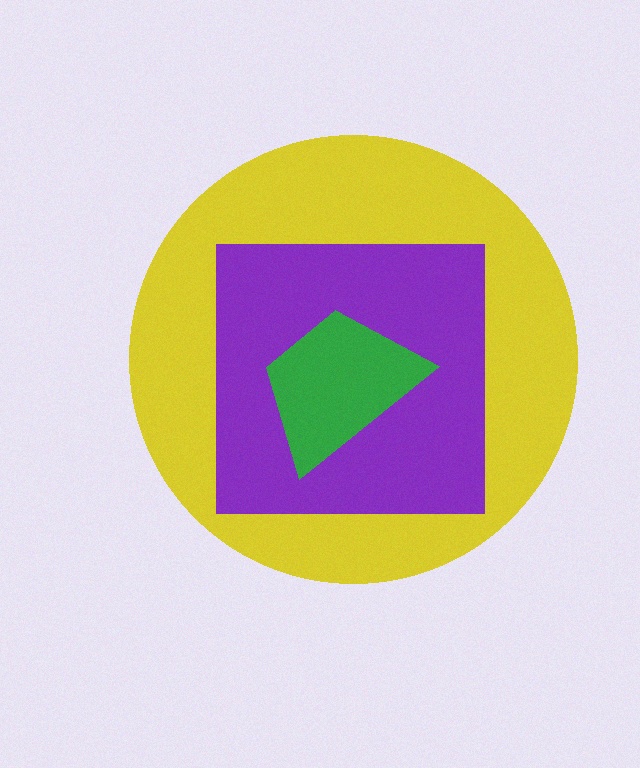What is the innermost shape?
The green trapezoid.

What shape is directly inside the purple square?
The green trapezoid.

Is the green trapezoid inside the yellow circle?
Yes.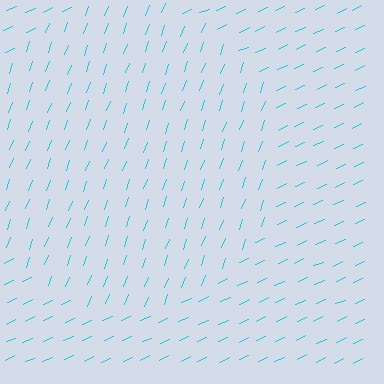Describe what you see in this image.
The image is filled with small cyan line segments. A circle region in the image has lines oriented differently from the surrounding lines, creating a visible texture boundary.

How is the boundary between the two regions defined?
The boundary is defined purely by a change in line orientation (approximately 45 degrees difference). All lines are the same color and thickness.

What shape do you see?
I see a circle.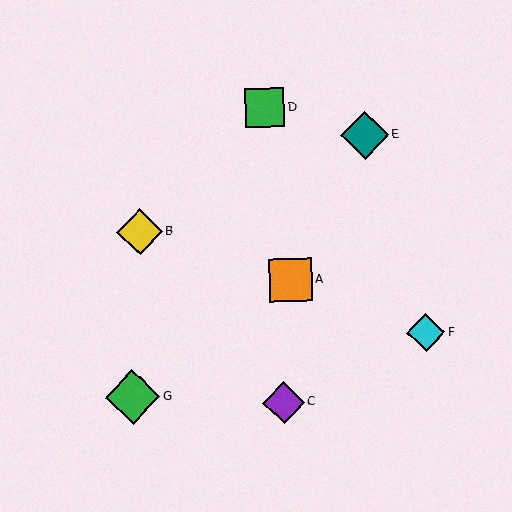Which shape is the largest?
The green diamond (labeled G) is the largest.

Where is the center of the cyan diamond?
The center of the cyan diamond is at (426, 333).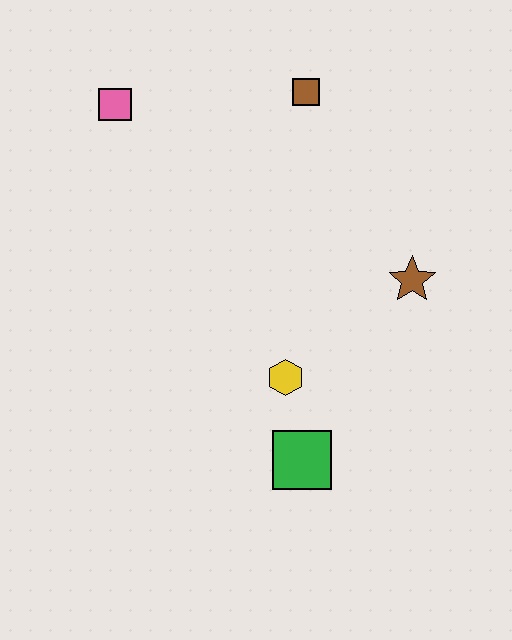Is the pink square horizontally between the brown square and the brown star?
No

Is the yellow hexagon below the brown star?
Yes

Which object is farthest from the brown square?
The green square is farthest from the brown square.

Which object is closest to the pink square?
The brown square is closest to the pink square.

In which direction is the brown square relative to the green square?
The brown square is above the green square.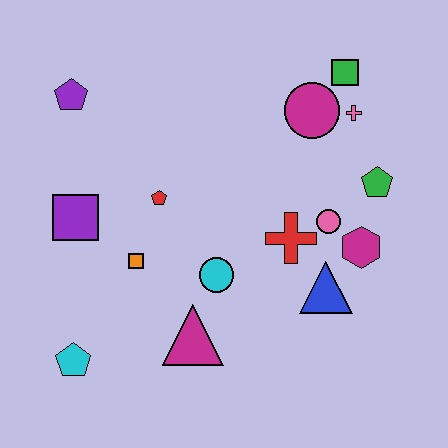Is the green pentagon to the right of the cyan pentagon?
Yes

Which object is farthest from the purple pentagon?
The magenta hexagon is farthest from the purple pentagon.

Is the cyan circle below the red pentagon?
Yes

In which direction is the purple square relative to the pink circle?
The purple square is to the left of the pink circle.